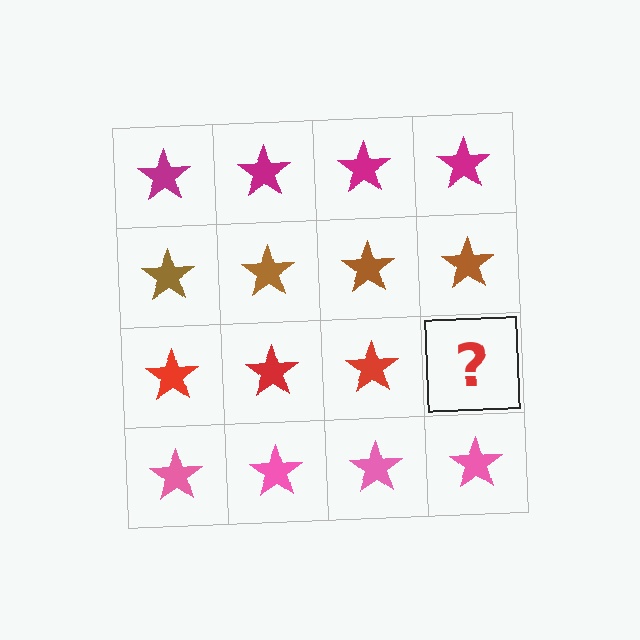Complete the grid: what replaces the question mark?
The question mark should be replaced with a red star.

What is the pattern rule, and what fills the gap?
The rule is that each row has a consistent color. The gap should be filled with a red star.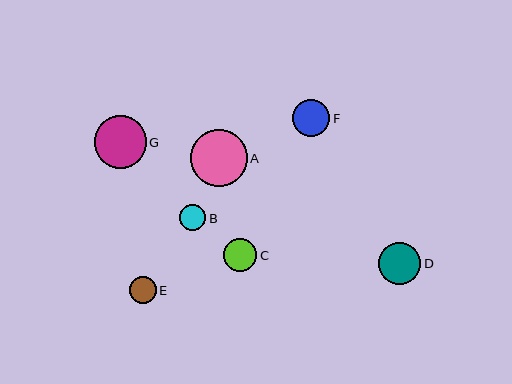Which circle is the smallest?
Circle B is the smallest with a size of approximately 26 pixels.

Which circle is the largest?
Circle A is the largest with a size of approximately 57 pixels.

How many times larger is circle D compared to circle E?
Circle D is approximately 1.6 times the size of circle E.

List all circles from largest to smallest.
From largest to smallest: A, G, D, F, C, E, B.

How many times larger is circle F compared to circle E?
Circle F is approximately 1.4 times the size of circle E.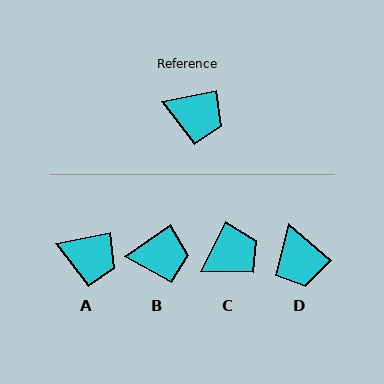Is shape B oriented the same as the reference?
No, it is off by about 24 degrees.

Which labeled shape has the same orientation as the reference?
A.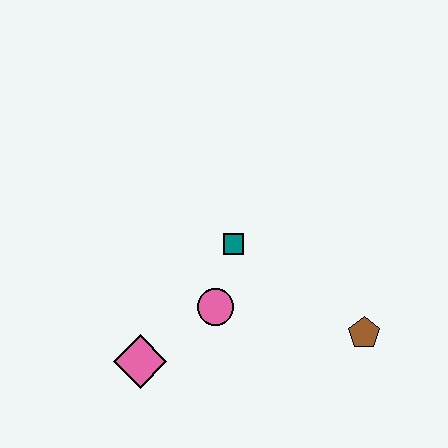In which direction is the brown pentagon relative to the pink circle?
The brown pentagon is to the right of the pink circle.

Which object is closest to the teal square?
The pink circle is closest to the teal square.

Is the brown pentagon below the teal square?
Yes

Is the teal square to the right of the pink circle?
Yes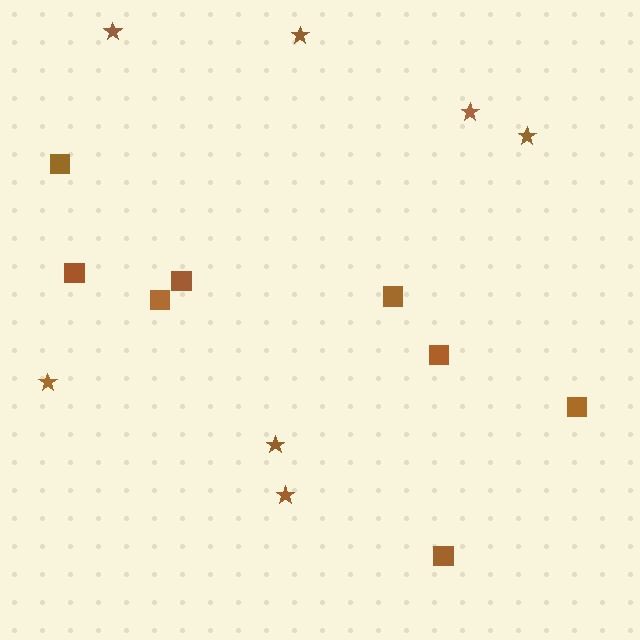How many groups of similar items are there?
There are 2 groups: one group of stars (7) and one group of squares (8).